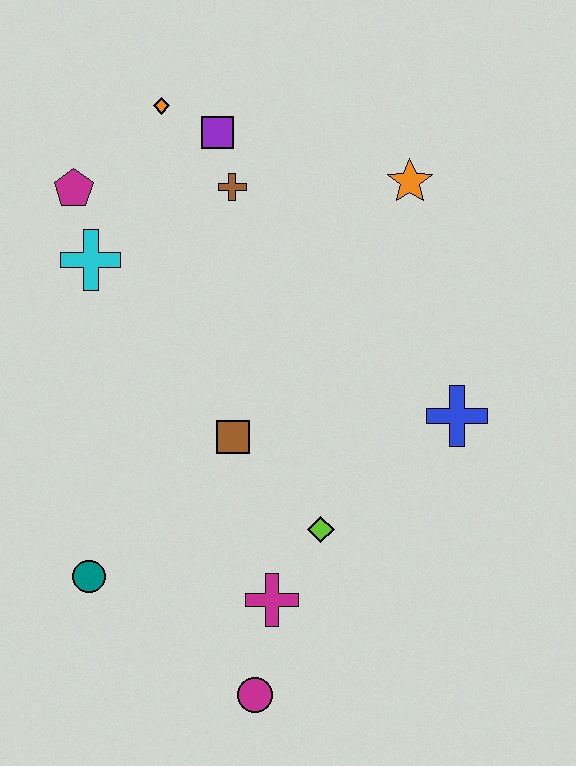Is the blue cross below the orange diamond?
Yes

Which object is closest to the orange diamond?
The purple square is closest to the orange diamond.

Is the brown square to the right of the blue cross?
No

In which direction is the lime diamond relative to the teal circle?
The lime diamond is to the right of the teal circle.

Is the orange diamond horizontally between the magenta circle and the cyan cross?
Yes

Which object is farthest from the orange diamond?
The magenta circle is farthest from the orange diamond.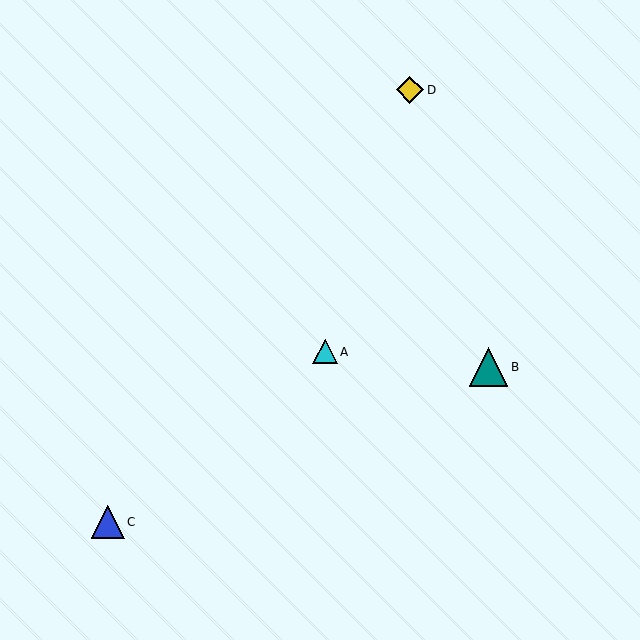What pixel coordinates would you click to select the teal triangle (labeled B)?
Click at (489, 367) to select the teal triangle B.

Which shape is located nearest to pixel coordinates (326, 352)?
The cyan triangle (labeled A) at (325, 352) is nearest to that location.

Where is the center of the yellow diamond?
The center of the yellow diamond is at (410, 90).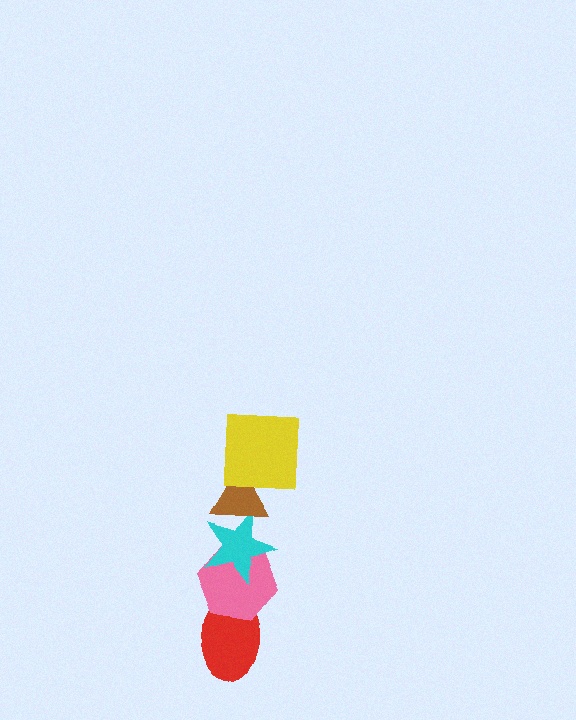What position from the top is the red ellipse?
The red ellipse is 5th from the top.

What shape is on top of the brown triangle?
The yellow square is on top of the brown triangle.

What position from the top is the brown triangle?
The brown triangle is 2nd from the top.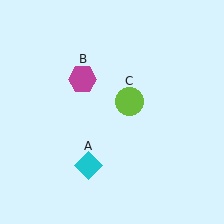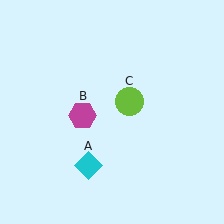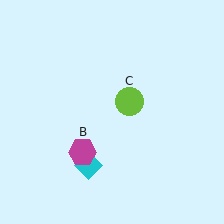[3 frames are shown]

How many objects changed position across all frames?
1 object changed position: magenta hexagon (object B).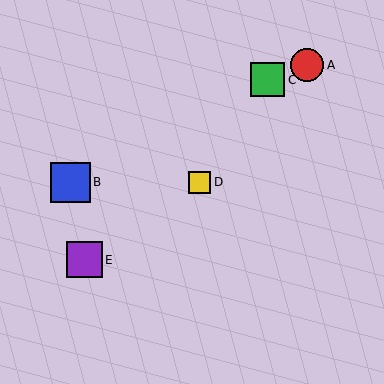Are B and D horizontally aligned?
Yes, both are at y≈182.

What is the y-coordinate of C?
Object C is at y≈80.